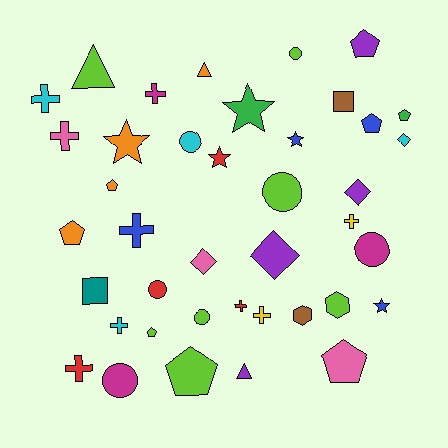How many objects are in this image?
There are 40 objects.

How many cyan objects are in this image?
There are 4 cyan objects.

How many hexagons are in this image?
There are 2 hexagons.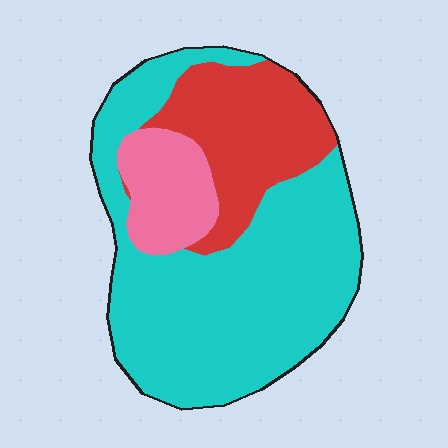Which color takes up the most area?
Cyan, at roughly 65%.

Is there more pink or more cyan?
Cyan.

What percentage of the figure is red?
Red covers 24% of the figure.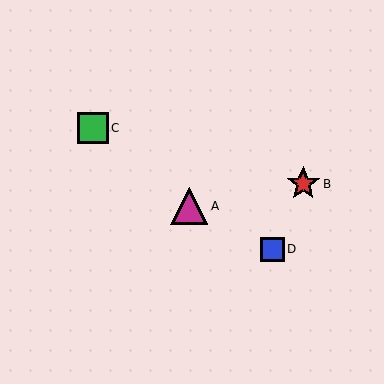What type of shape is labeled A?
Shape A is a magenta triangle.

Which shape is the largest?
The magenta triangle (labeled A) is the largest.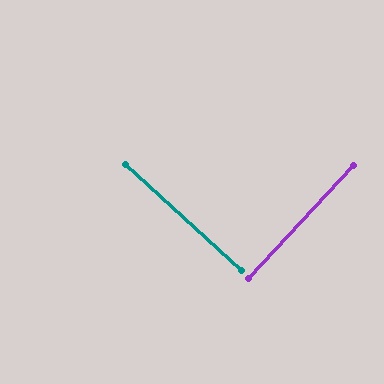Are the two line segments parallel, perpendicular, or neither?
Perpendicular — they meet at approximately 90°.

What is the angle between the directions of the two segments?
Approximately 90 degrees.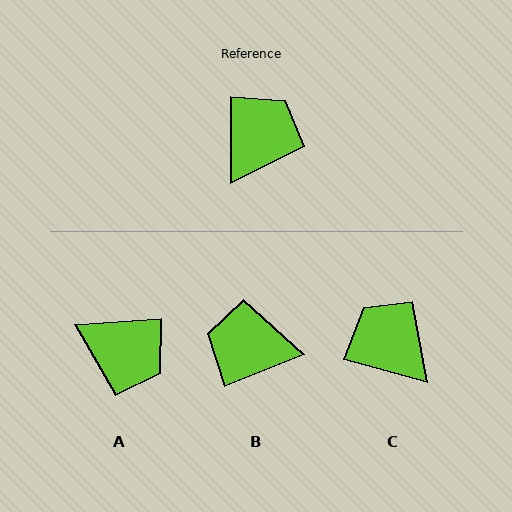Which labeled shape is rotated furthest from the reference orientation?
B, about 111 degrees away.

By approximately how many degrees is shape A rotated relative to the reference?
Approximately 87 degrees clockwise.